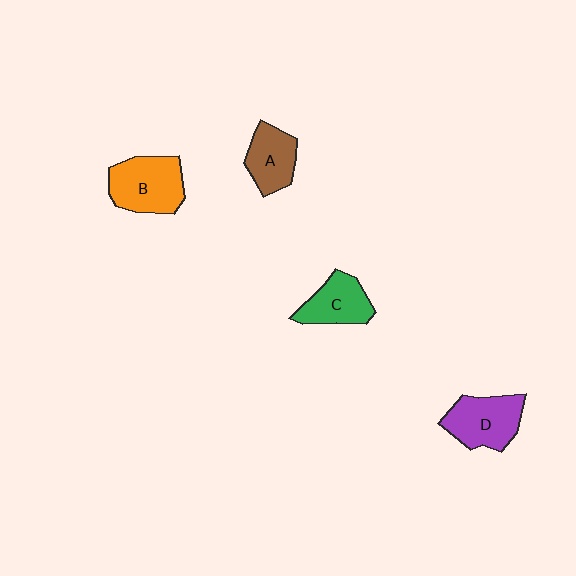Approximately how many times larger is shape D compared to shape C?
Approximately 1.2 times.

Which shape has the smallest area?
Shape A (brown).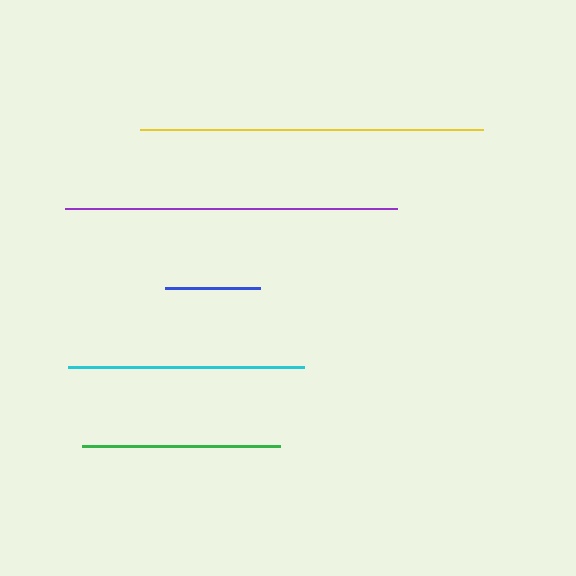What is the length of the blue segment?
The blue segment is approximately 95 pixels long.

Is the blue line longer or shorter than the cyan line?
The cyan line is longer than the blue line.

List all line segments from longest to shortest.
From longest to shortest: yellow, purple, cyan, green, blue.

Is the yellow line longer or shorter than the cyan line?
The yellow line is longer than the cyan line.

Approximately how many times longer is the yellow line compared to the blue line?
The yellow line is approximately 3.6 times the length of the blue line.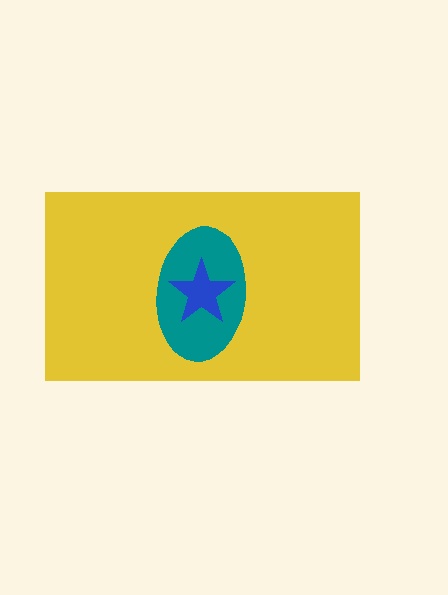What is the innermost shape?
The blue star.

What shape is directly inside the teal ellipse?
The blue star.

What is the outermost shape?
The yellow rectangle.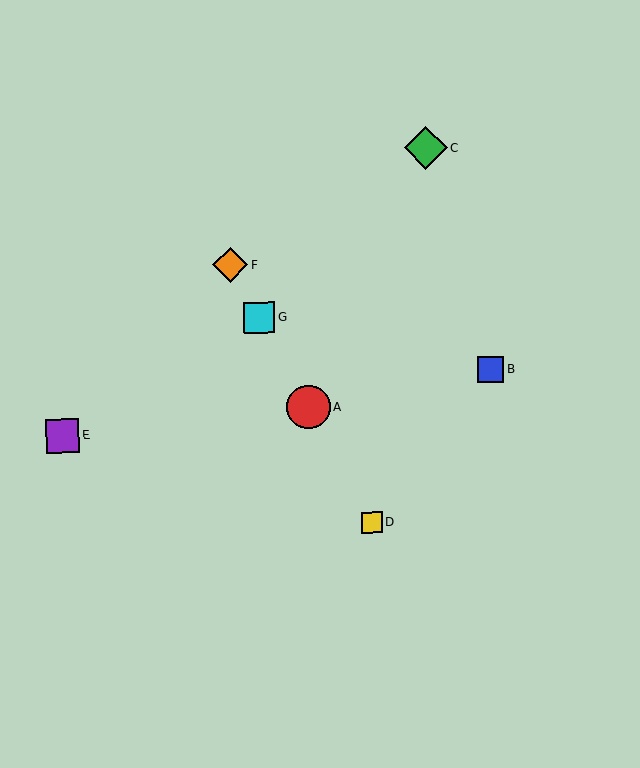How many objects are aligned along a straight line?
4 objects (A, D, F, G) are aligned along a straight line.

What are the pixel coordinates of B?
Object B is at (490, 370).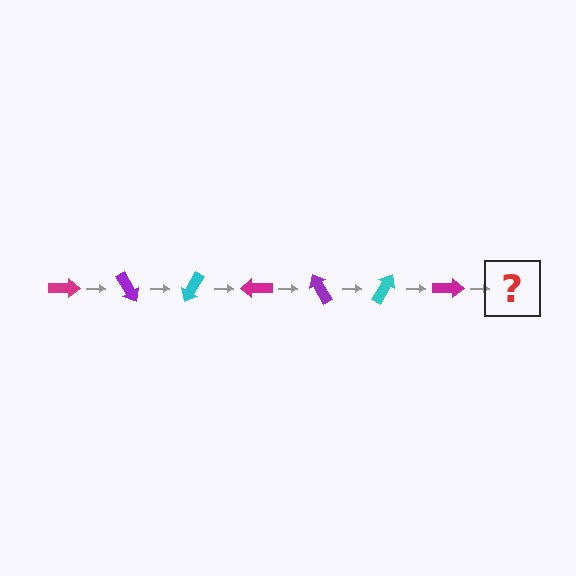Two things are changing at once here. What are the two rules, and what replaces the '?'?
The two rules are that it rotates 60 degrees each step and the color cycles through magenta, purple, and cyan. The '?' should be a purple arrow, rotated 420 degrees from the start.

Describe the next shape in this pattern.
It should be a purple arrow, rotated 420 degrees from the start.